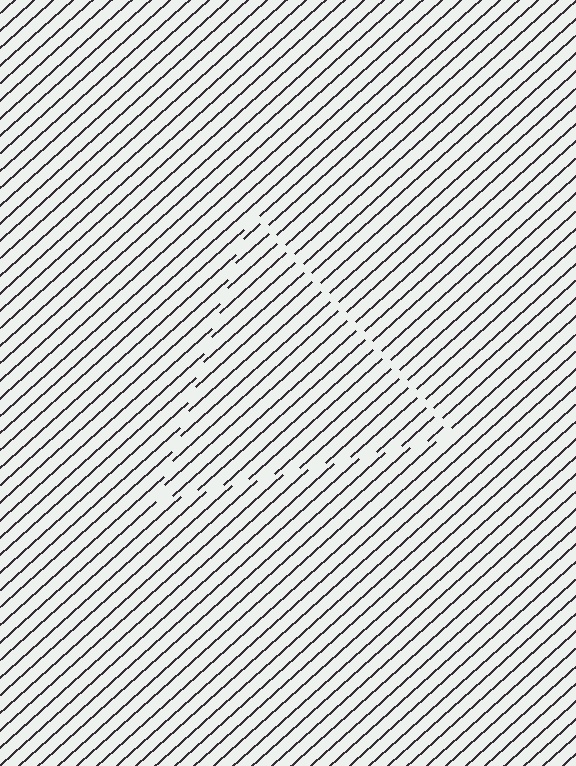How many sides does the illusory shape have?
3 sides — the line-ends trace a triangle.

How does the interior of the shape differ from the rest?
The interior of the shape contains the same grating, shifted by half a period — the contour is defined by the phase discontinuity where line-ends from the inner and outer gratings abut.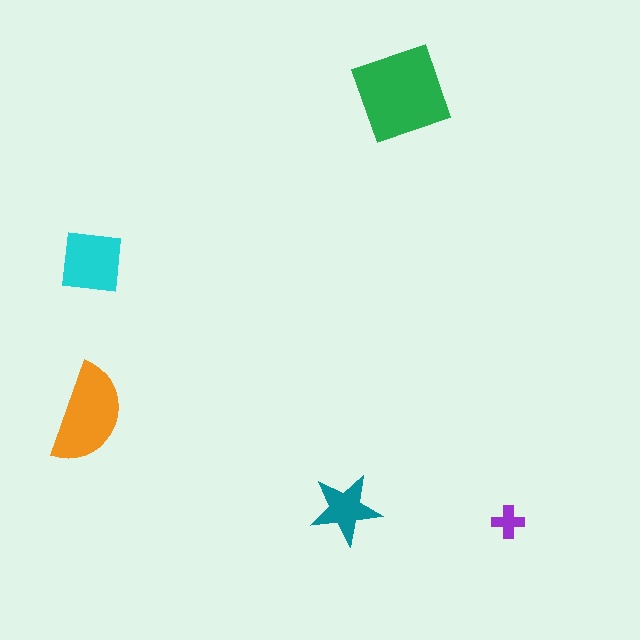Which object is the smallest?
The purple cross.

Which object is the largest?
The green square.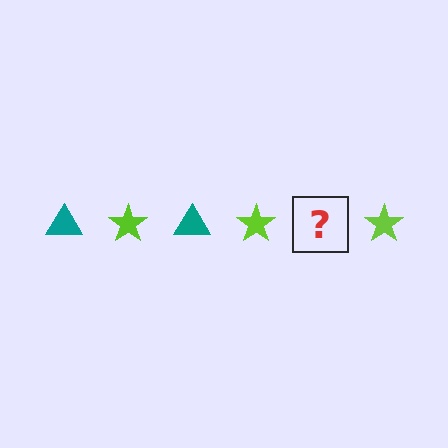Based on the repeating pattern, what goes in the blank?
The blank should be a teal triangle.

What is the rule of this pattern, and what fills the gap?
The rule is that the pattern alternates between teal triangle and lime star. The gap should be filled with a teal triangle.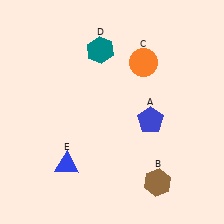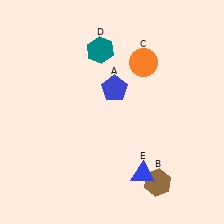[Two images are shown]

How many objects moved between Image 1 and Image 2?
2 objects moved between the two images.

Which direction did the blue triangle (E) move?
The blue triangle (E) moved right.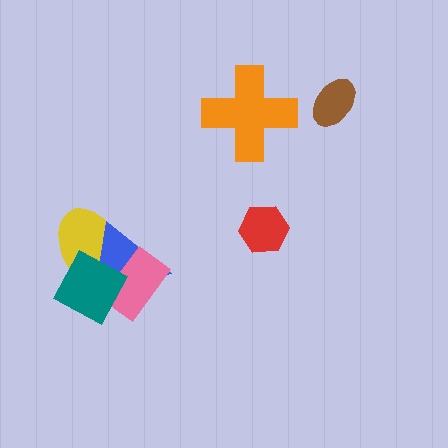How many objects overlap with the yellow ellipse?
3 objects overlap with the yellow ellipse.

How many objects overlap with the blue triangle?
3 objects overlap with the blue triangle.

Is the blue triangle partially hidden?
Yes, it is partially covered by another shape.